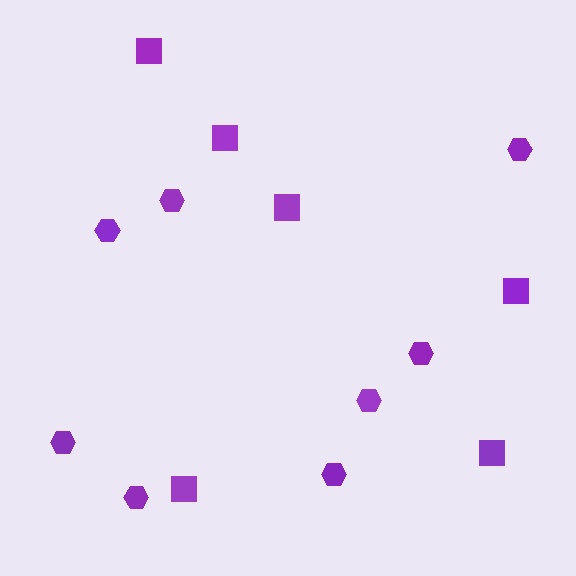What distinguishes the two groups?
There are 2 groups: one group of squares (6) and one group of hexagons (8).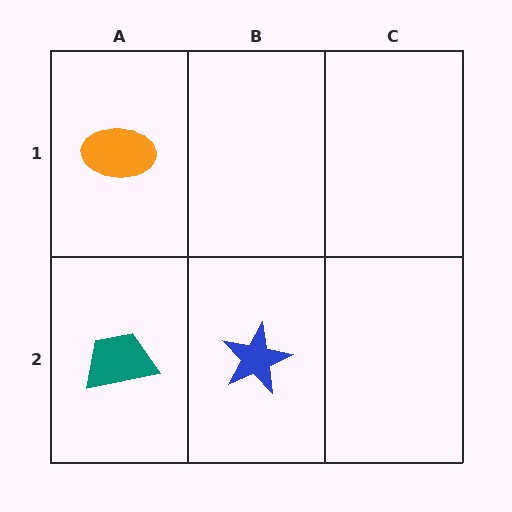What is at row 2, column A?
A teal trapezoid.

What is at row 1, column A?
An orange ellipse.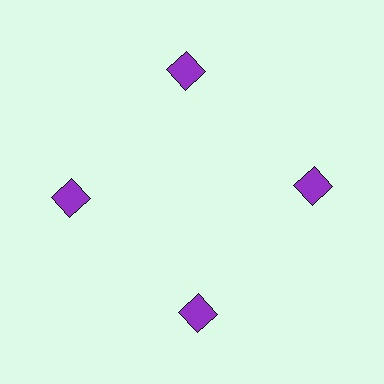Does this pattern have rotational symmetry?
Yes, this pattern has 4-fold rotational symmetry. It looks the same after rotating 90 degrees around the center.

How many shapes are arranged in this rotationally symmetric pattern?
There are 4 shapes, arranged in 4 groups of 1.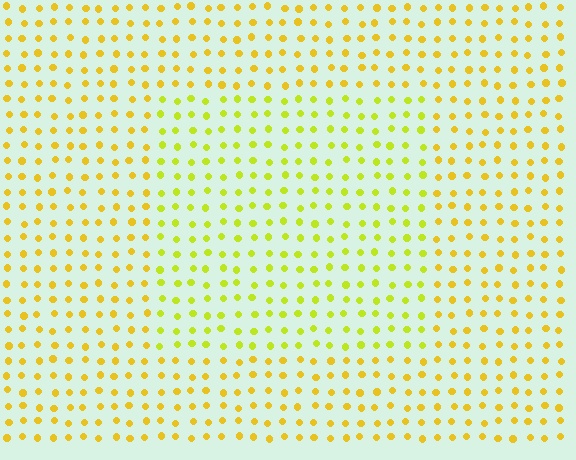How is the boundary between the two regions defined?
The boundary is defined purely by a slight shift in hue (about 24 degrees). Spacing, size, and orientation are identical on both sides.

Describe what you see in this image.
The image is filled with small yellow elements in a uniform arrangement. A rectangle-shaped region is visible where the elements are tinted to a slightly different hue, forming a subtle color boundary.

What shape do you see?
I see a rectangle.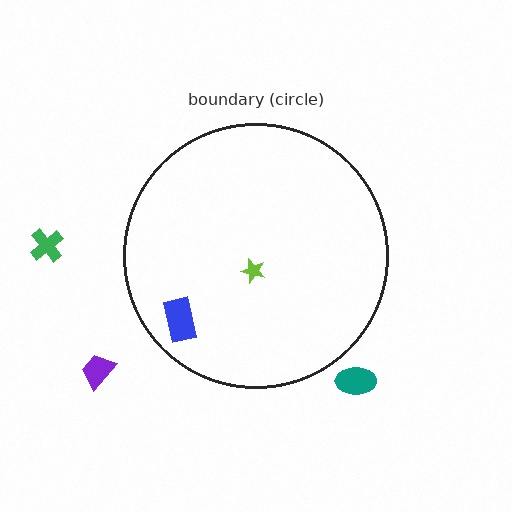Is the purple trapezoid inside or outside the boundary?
Outside.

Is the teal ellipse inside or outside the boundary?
Outside.